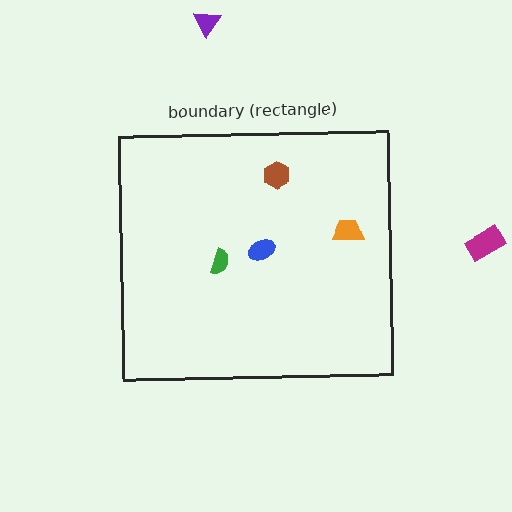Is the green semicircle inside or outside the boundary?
Inside.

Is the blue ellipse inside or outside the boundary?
Inside.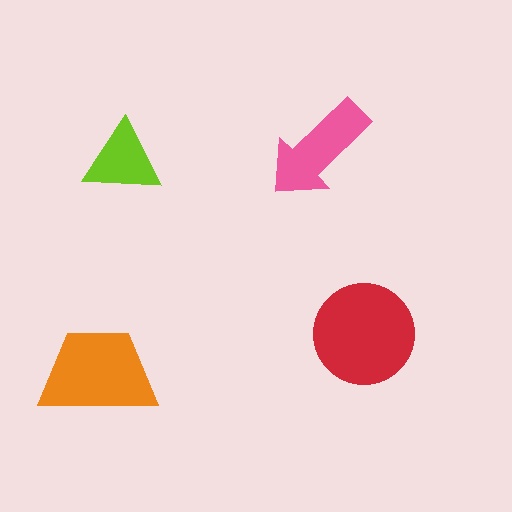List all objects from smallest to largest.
The lime triangle, the pink arrow, the orange trapezoid, the red circle.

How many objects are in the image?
There are 4 objects in the image.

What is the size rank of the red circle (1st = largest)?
1st.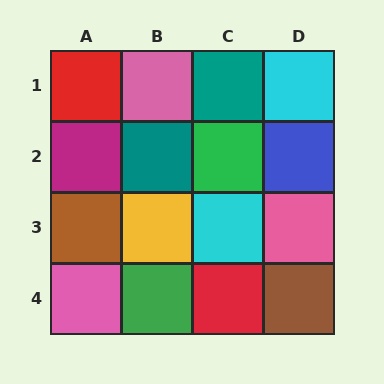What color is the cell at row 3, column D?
Pink.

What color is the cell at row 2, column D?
Blue.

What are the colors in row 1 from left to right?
Red, pink, teal, cyan.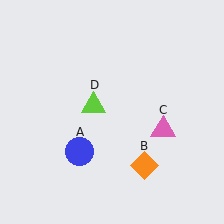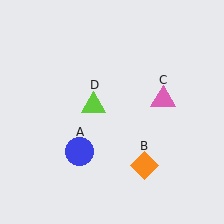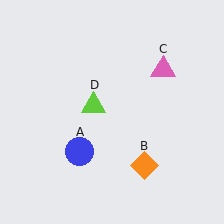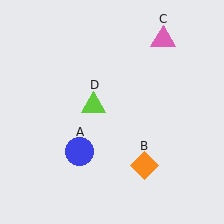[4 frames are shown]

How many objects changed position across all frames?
1 object changed position: pink triangle (object C).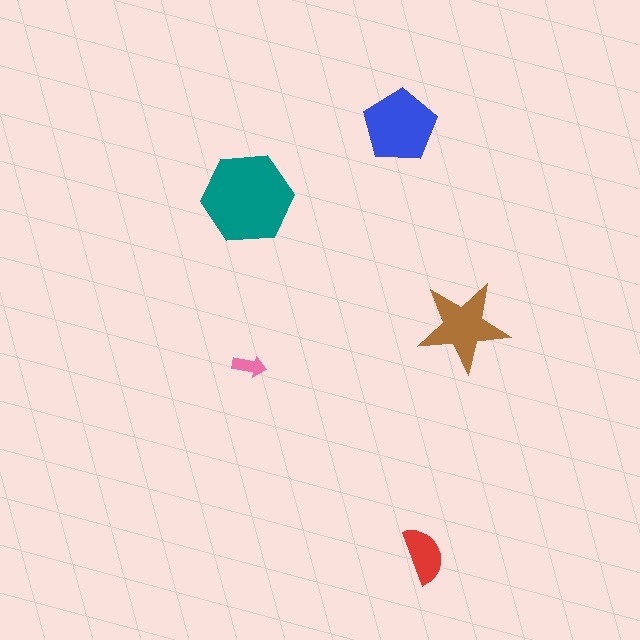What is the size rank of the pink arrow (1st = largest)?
5th.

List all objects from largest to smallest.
The teal hexagon, the blue pentagon, the brown star, the red semicircle, the pink arrow.